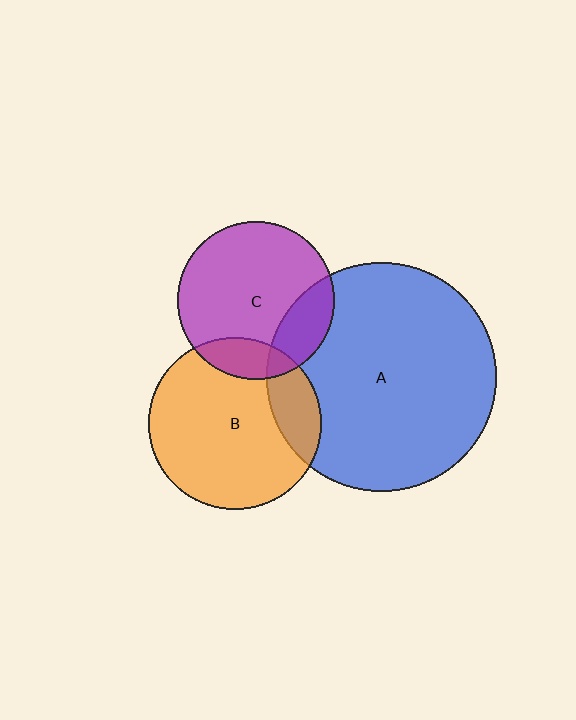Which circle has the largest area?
Circle A (blue).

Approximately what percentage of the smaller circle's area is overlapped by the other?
Approximately 20%.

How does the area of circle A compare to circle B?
Approximately 1.8 times.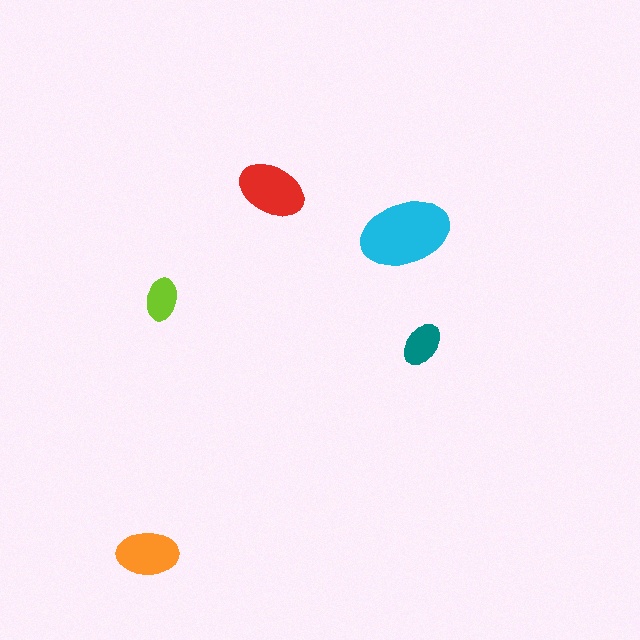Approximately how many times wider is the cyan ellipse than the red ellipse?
About 1.5 times wider.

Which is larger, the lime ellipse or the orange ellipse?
The orange one.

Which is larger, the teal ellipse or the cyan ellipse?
The cyan one.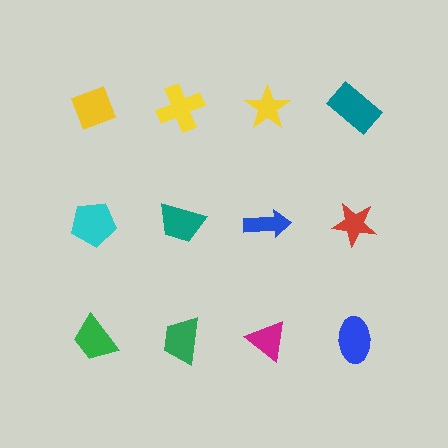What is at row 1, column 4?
A teal rectangle.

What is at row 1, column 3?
A yellow star.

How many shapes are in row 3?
4 shapes.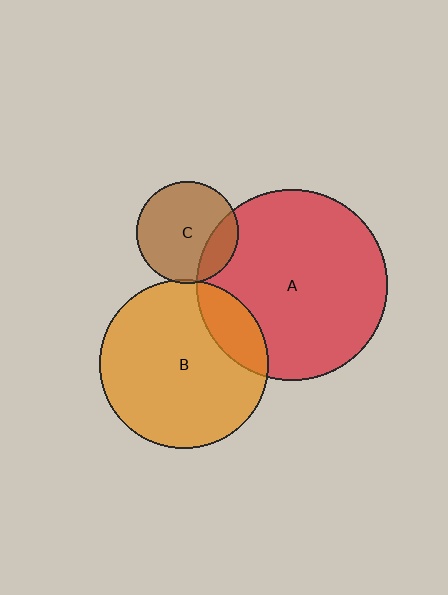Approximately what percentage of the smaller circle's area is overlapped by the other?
Approximately 15%.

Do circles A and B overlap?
Yes.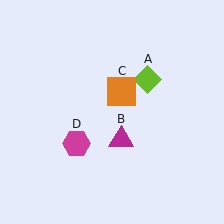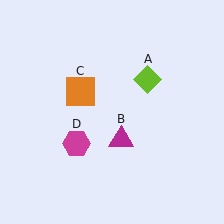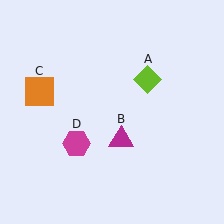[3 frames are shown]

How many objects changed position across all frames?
1 object changed position: orange square (object C).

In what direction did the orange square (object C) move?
The orange square (object C) moved left.